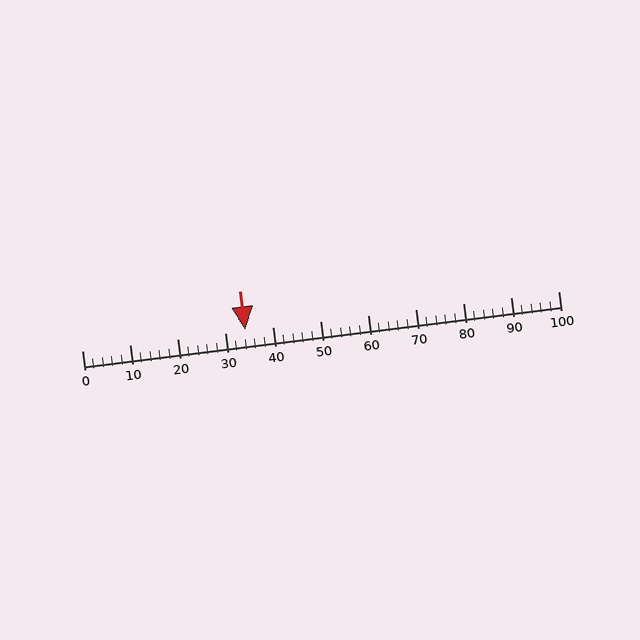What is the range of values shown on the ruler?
The ruler shows values from 0 to 100.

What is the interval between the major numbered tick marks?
The major tick marks are spaced 10 units apart.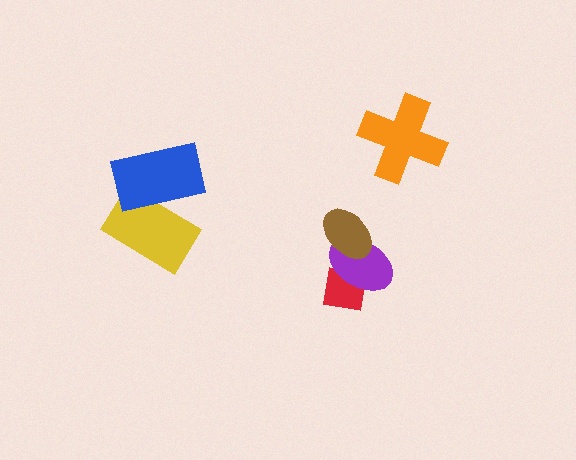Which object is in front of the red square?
The purple ellipse is in front of the red square.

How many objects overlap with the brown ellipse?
1 object overlaps with the brown ellipse.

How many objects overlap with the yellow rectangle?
1 object overlaps with the yellow rectangle.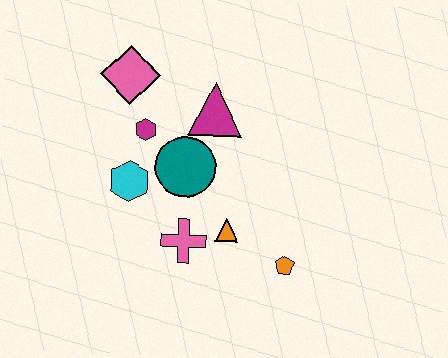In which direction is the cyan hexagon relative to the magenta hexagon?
The cyan hexagon is below the magenta hexagon.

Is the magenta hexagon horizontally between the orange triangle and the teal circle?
No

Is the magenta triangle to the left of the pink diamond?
No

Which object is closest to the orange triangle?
The pink cross is closest to the orange triangle.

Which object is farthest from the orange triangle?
The pink diamond is farthest from the orange triangle.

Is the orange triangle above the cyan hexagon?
No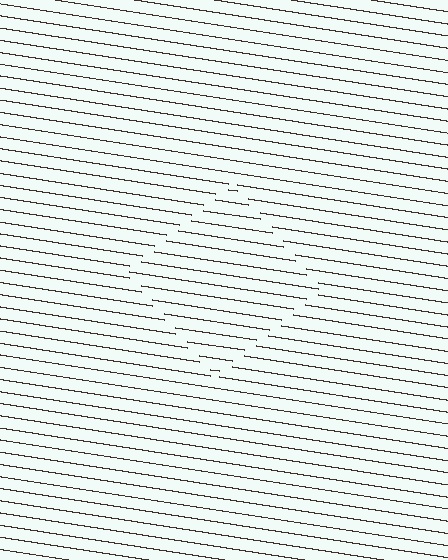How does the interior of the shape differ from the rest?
The interior of the shape contains the same grating, shifted by half a period — the contour is defined by the phase discontinuity where line-ends from the inner and outer gratings abut.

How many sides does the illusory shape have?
4 sides — the line-ends trace a square.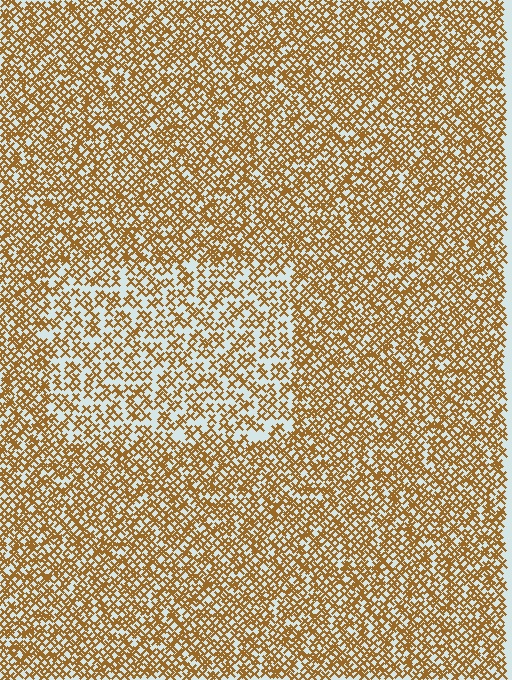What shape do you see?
I see a rectangle.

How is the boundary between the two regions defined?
The boundary is defined by a change in element density (approximately 1.7x ratio). All elements are the same color, size, and shape.